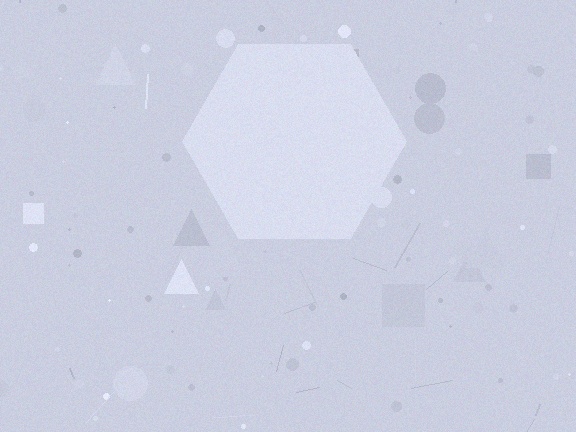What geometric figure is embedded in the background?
A hexagon is embedded in the background.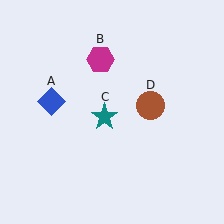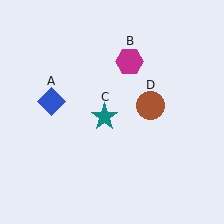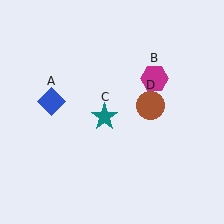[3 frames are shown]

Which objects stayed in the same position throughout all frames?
Blue diamond (object A) and teal star (object C) and brown circle (object D) remained stationary.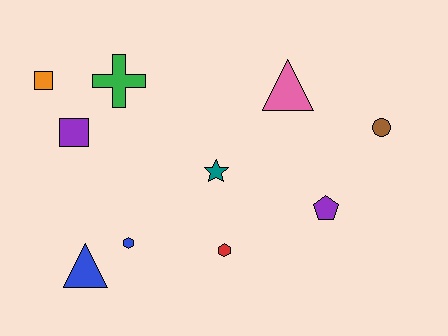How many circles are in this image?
There is 1 circle.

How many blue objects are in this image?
There are 2 blue objects.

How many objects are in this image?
There are 10 objects.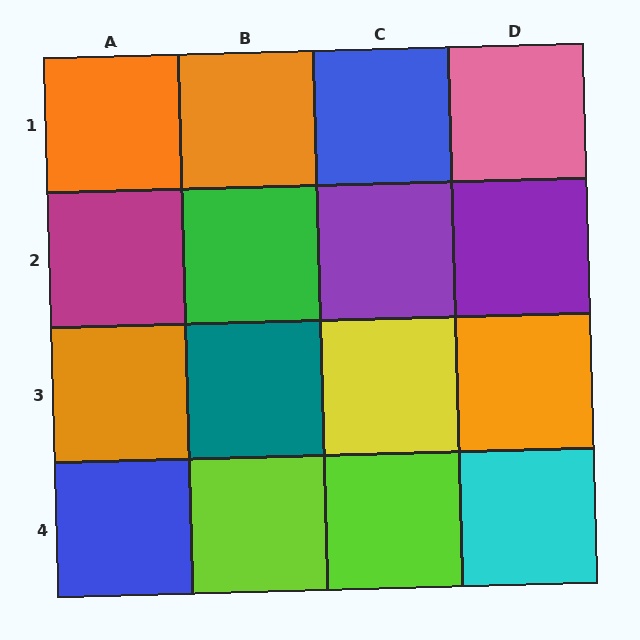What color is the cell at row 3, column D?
Orange.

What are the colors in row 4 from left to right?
Blue, lime, lime, cyan.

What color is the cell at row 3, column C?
Yellow.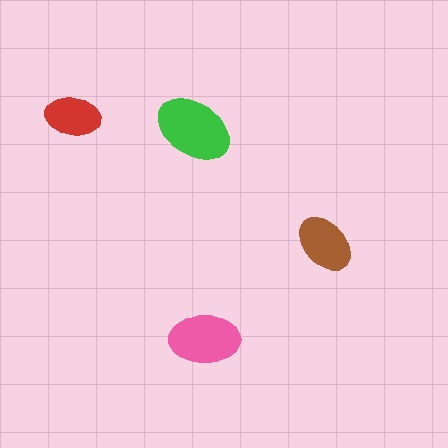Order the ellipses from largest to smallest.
the green one, the pink one, the brown one, the red one.